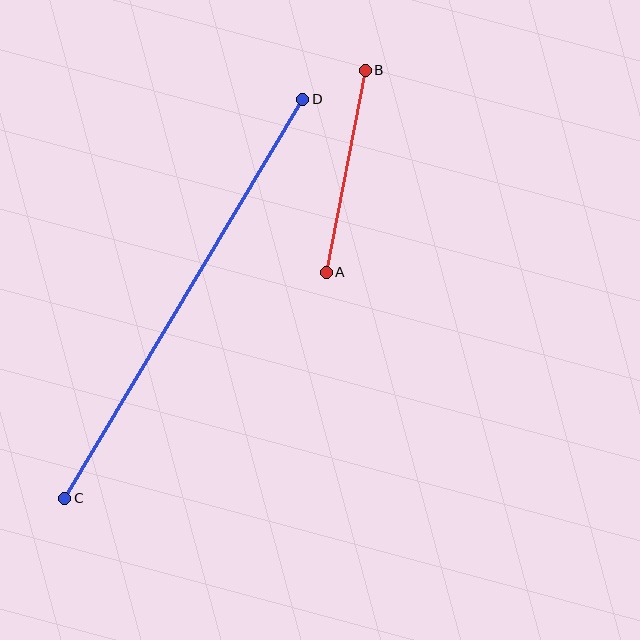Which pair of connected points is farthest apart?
Points C and D are farthest apart.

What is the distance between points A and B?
The distance is approximately 206 pixels.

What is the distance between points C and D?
The distance is approximately 465 pixels.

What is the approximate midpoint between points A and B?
The midpoint is at approximately (346, 171) pixels.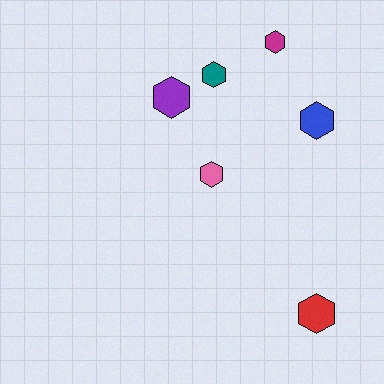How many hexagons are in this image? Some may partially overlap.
There are 6 hexagons.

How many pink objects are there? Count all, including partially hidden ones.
There is 1 pink object.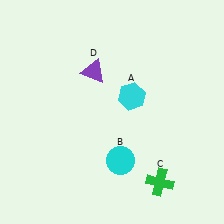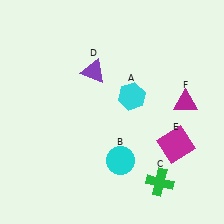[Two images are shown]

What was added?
A magenta square (E), a magenta triangle (F) were added in Image 2.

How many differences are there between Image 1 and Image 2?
There are 2 differences between the two images.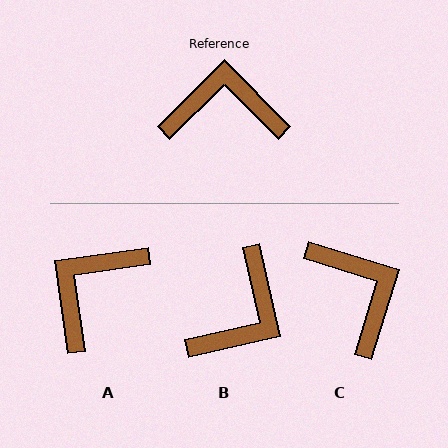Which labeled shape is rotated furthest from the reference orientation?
B, about 122 degrees away.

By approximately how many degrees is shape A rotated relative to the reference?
Approximately 53 degrees counter-clockwise.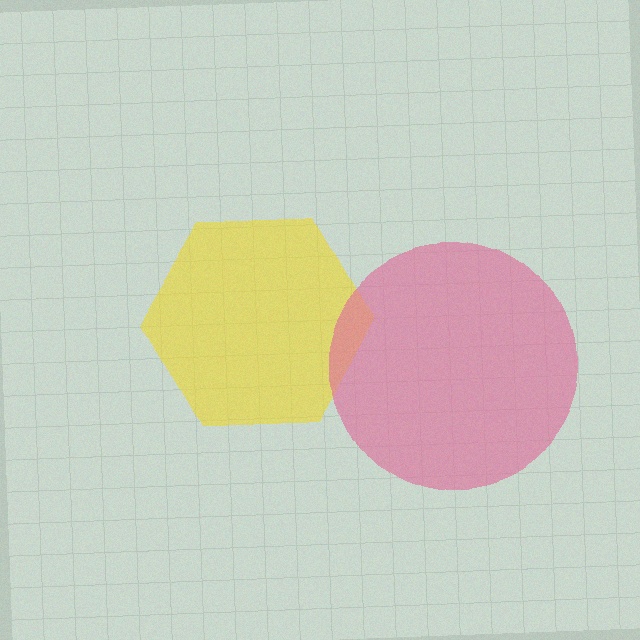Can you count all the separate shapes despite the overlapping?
Yes, there are 2 separate shapes.